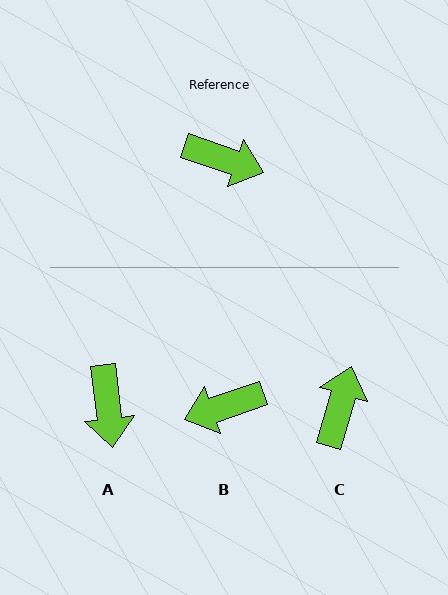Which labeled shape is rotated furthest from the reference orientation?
B, about 142 degrees away.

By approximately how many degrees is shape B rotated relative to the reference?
Approximately 142 degrees clockwise.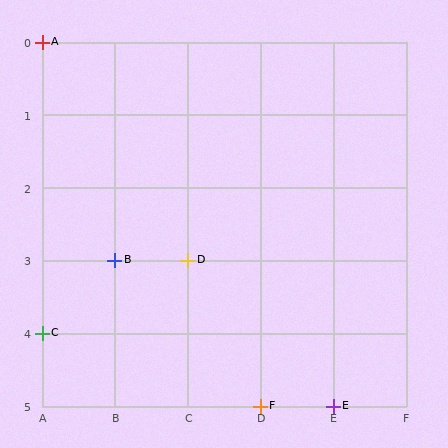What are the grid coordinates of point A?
Point A is at grid coordinates (A, 0).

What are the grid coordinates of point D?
Point D is at grid coordinates (C, 3).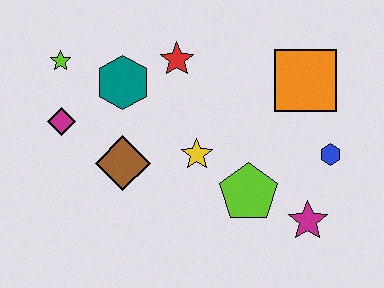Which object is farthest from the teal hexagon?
The magenta star is farthest from the teal hexagon.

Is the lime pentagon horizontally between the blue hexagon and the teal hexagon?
Yes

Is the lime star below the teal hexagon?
No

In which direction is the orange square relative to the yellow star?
The orange square is to the right of the yellow star.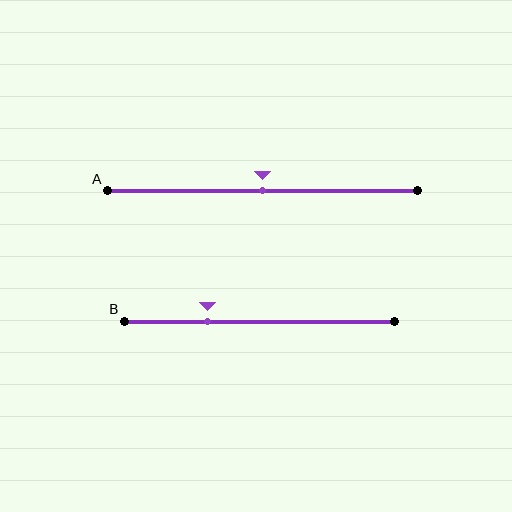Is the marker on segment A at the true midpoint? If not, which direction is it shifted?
Yes, the marker on segment A is at the true midpoint.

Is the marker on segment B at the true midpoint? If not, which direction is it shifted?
No, the marker on segment B is shifted to the left by about 19% of the segment length.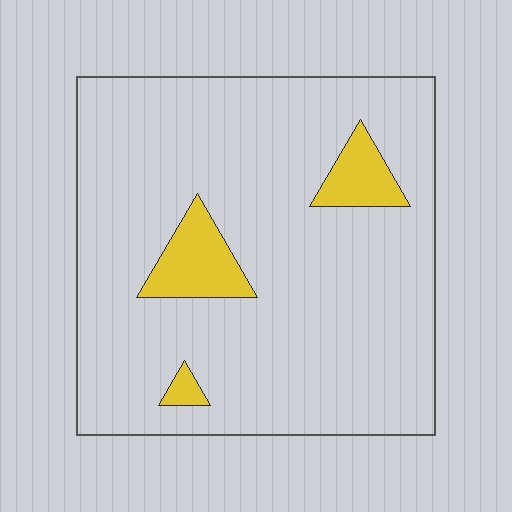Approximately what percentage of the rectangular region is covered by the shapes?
Approximately 10%.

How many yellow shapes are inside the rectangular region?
3.